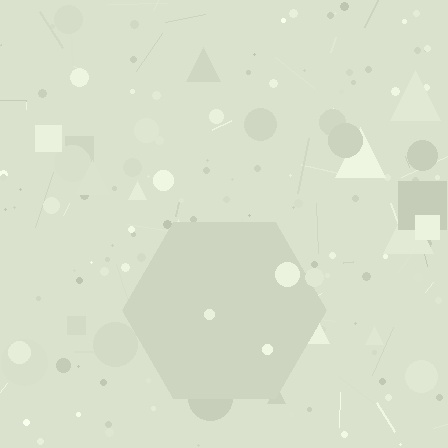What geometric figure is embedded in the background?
A hexagon is embedded in the background.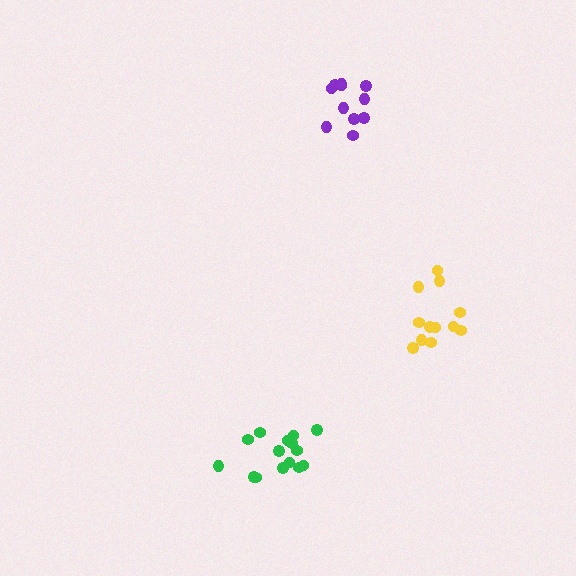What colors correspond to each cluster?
The clusters are colored: purple, green, yellow.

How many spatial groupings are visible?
There are 3 spatial groupings.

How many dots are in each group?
Group 1: 11 dots, Group 2: 15 dots, Group 3: 12 dots (38 total).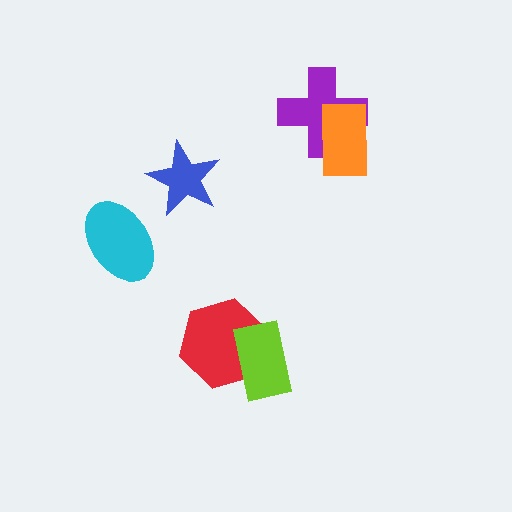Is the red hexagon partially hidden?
Yes, it is partially covered by another shape.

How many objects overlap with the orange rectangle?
1 object overlaps with the orange rectangle.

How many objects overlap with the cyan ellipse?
0 objects overlap with the cyan ellipse.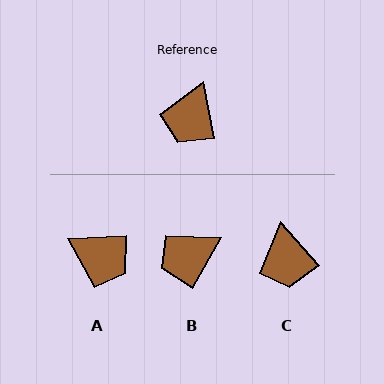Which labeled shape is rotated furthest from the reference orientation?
A, about 82 degrees away.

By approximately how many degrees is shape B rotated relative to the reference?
Approximately 40 degrees clockwise.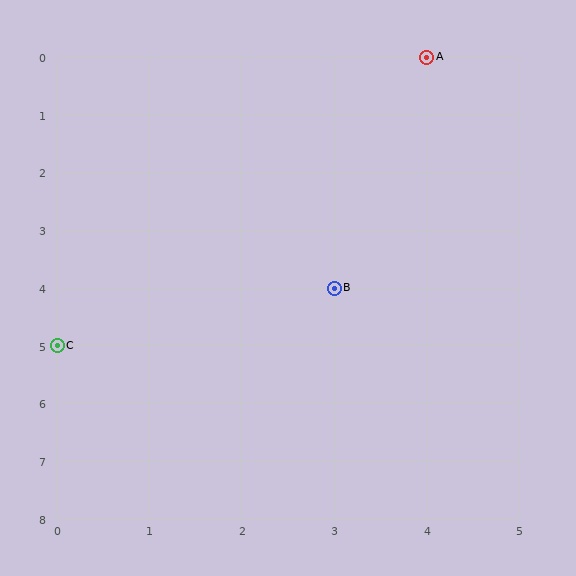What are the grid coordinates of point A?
Point A is at grid coordinates (4, 0).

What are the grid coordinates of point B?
Point B is at grid coordinates (3, 4).